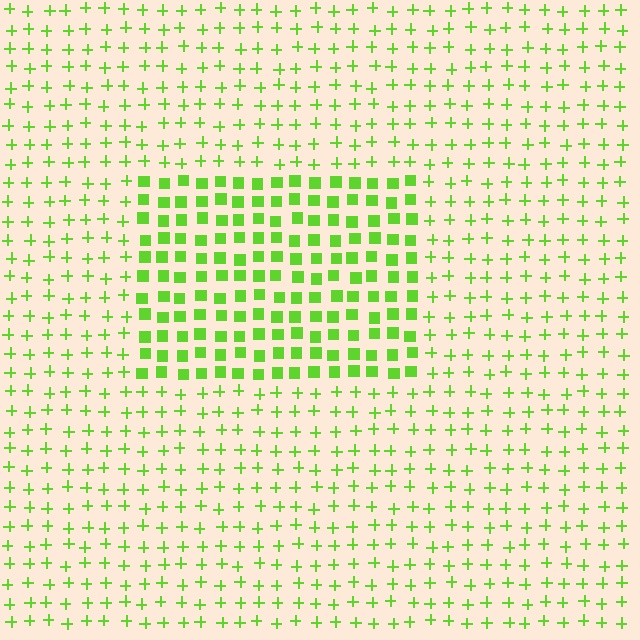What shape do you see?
I see a rectangle.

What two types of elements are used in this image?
The image uses squares inside the rectangle region and plus signs outside it.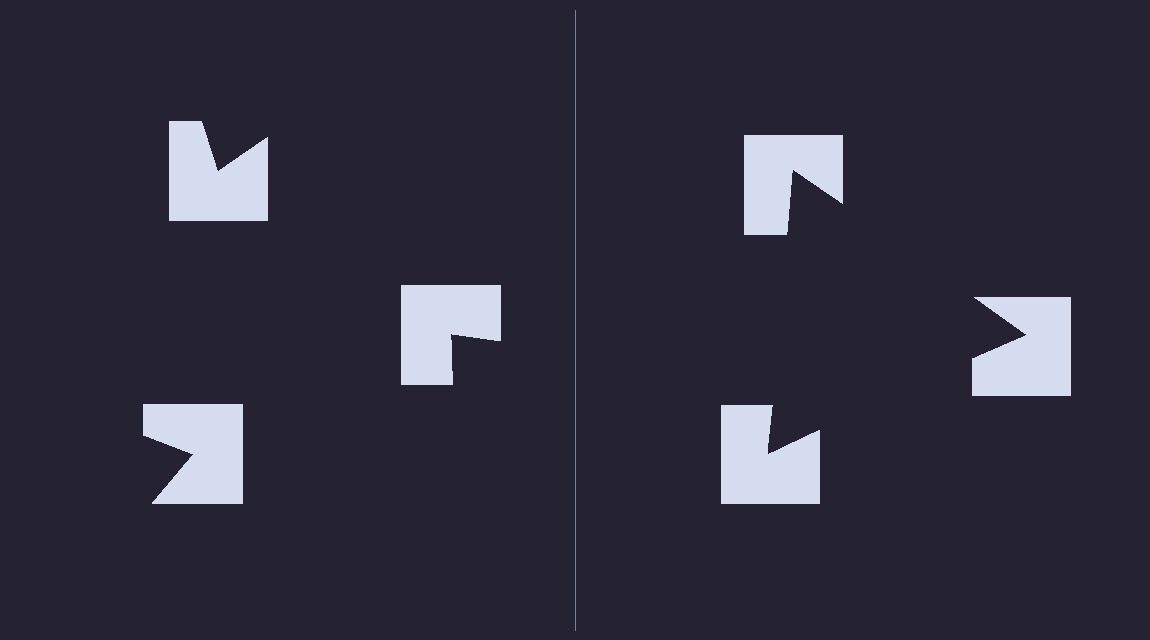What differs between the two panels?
The notched squares are positioned identically on both sides; only the wedge orientations differ. On the right they align to a triangle; on the left they are misaligned.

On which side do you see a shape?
An illusory triangle appears on the right side. On the left side the wedge cuts are rotated, so no coherent shape forms.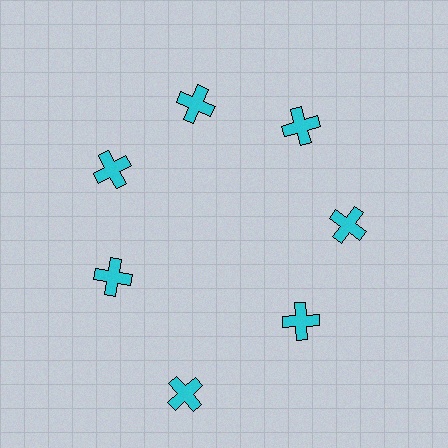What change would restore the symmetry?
The symmetry would be restored by moving it inward, back onto the ring so that all 7 crosses sit at equal angles and equal distance from the center.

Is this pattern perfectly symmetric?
No. The 7 cyan crosses are arranged in a ring, but one element near the 6 o'clock position is pushed outward from the center, breaking the 7-fold rotational symmetry.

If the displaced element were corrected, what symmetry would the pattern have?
It would have 7-fold rotational symmetry — the pattern would map onto itself every 51 degrees.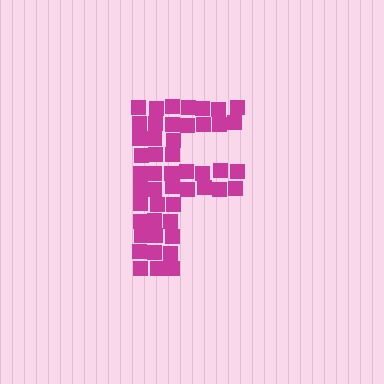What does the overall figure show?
The overall figure shows the letter F.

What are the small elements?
The small elements are squares.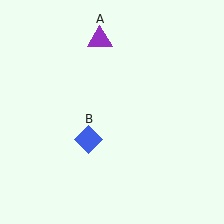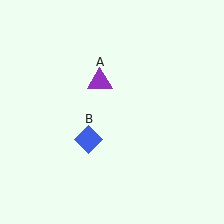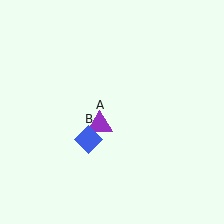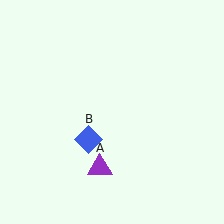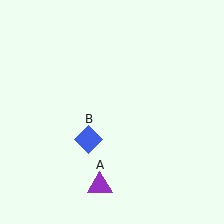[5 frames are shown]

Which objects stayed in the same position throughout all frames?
Blue diamond (object B) remained stationary.